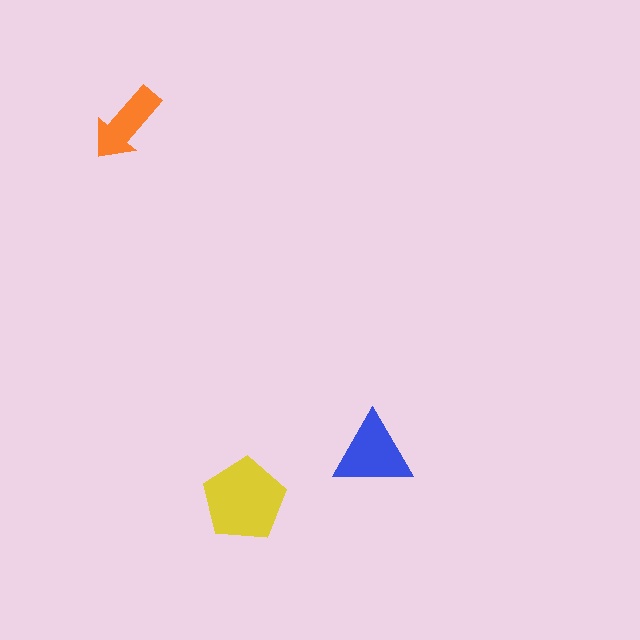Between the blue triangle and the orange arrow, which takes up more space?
The blue triangle.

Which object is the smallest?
The orange arrow.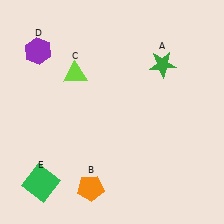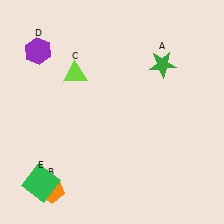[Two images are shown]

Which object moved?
The orange pentagon (B) moved left.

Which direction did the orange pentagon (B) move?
The orange pentagon (B) moved left.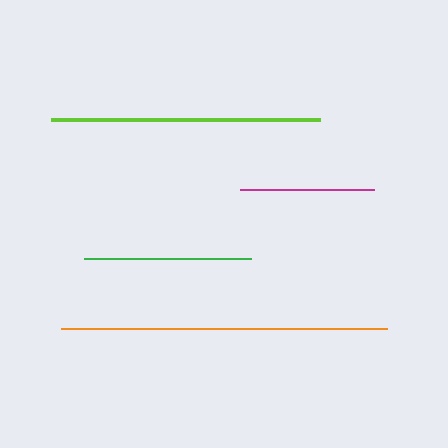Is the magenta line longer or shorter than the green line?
The green line is longer than the magenta line.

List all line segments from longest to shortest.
From longest to shortest: orange, lime, green, magenta.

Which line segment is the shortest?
The magenta line is the shortest at approximately 134 pixels.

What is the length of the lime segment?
The lime segment is approximately 269 pixels long.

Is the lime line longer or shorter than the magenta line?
The lime line is longer than the magenta line.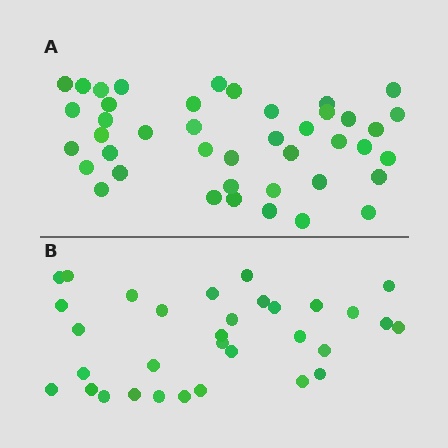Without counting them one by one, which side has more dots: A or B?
Region A (the top region) has more dots.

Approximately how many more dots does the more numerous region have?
Region A has roughly 10 or so more dots than region B.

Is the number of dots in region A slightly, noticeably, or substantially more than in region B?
Region A has noticeably more, but not dramatically so. The ratio is roughly 1.3 to 1.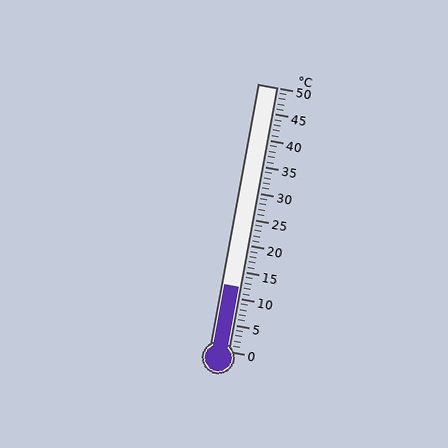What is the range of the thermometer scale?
The thermometer scale ranges from 0°C to 50°C.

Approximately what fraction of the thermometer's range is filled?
The thermometer is filled to approximately 25% of its range.